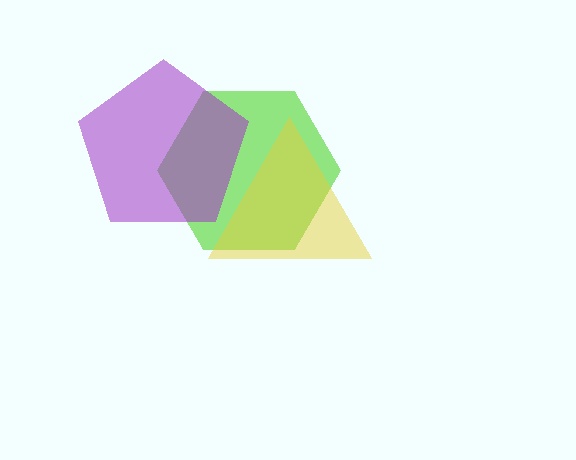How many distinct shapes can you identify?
There are 3 distinct shapes: a lime hexagon, a yellow triangle, a purple pentagon.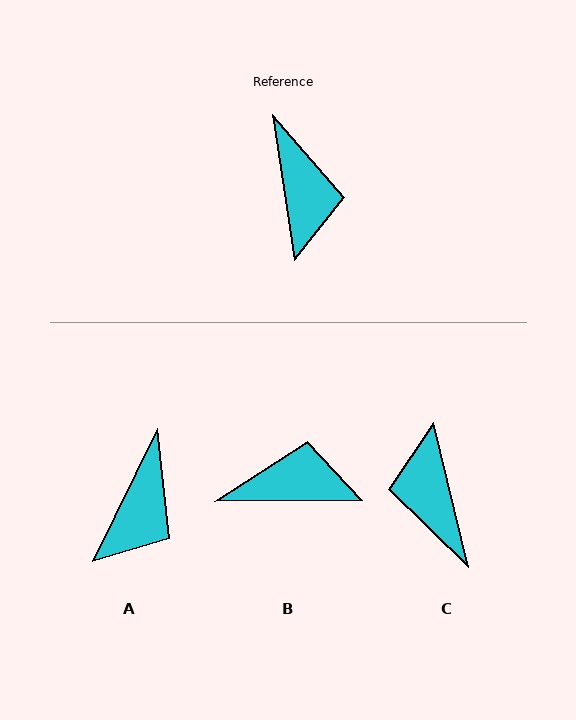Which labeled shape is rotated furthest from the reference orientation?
C, about 175 degrees away.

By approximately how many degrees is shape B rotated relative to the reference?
Approximately 82 degrees counter-clockwise.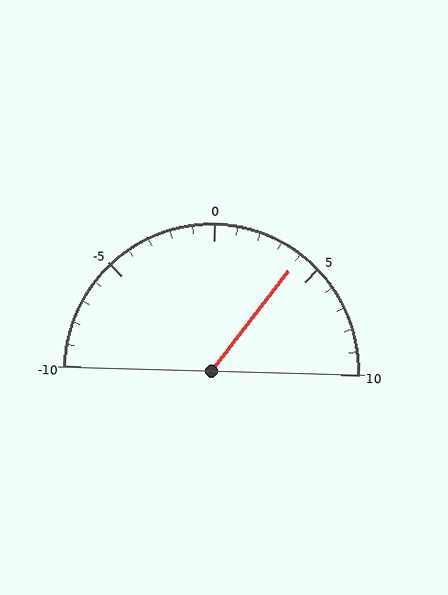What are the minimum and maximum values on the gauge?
The gauge ranges from -10 to 10.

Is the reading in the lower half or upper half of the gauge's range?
The reading is in the upper half of the range (-10 to 10).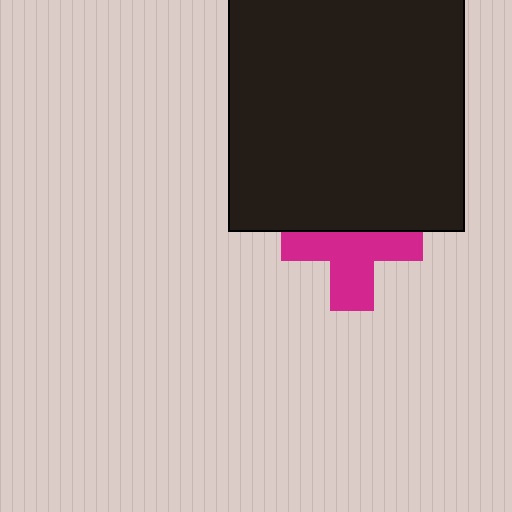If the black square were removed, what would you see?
You would see the complete magenta cross.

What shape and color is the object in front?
The object in front is a black square.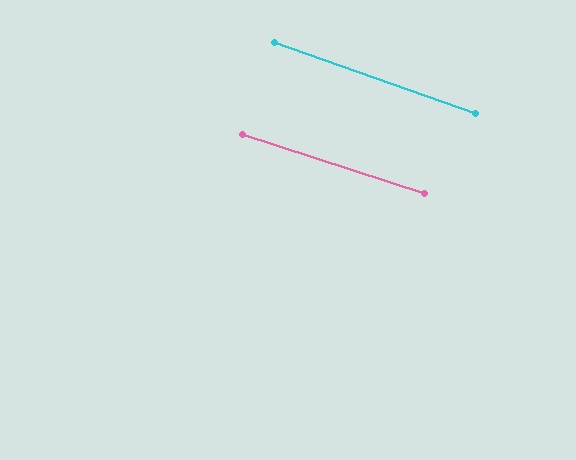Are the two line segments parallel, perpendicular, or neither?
Parallel — their directions differ by only 1.5°.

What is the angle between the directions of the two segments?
Approximately 1 degree.